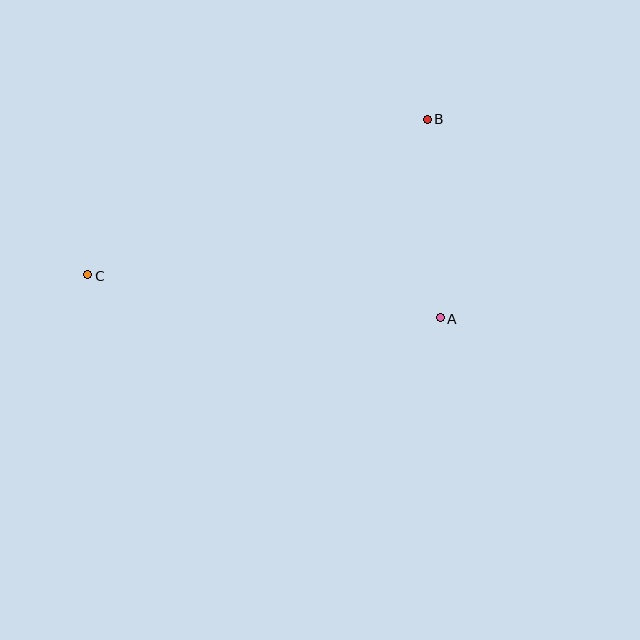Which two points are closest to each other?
Points A and B are closest to each other.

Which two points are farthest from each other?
Points B and C are farthest from each other.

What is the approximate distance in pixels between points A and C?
The distance between A and C is approximately 355 pixels.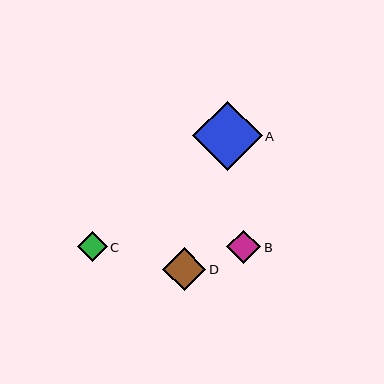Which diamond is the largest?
Diamond A is the largest with a size of approximately 69 pixels.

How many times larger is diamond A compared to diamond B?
Diamond A is approximately 2.1 times the size of diamond B.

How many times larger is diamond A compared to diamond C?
Diamond A is approximately 2.3 times the size of diamond C.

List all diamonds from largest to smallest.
From largest to smallest: A, D, B, C.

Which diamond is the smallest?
Diamond C is the smallest with a size of approximately 30 pixels.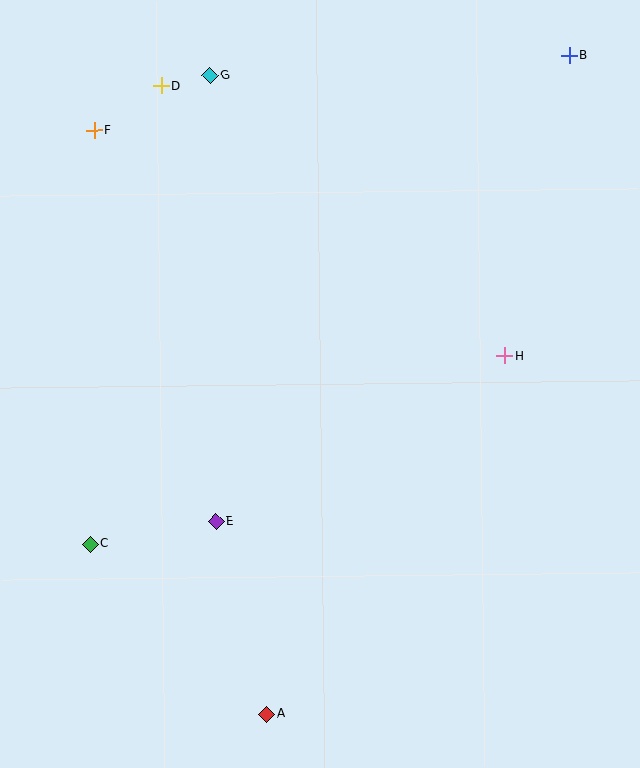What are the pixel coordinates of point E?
Point E is at (216, 521).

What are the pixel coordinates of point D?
Point D is at (161, 85).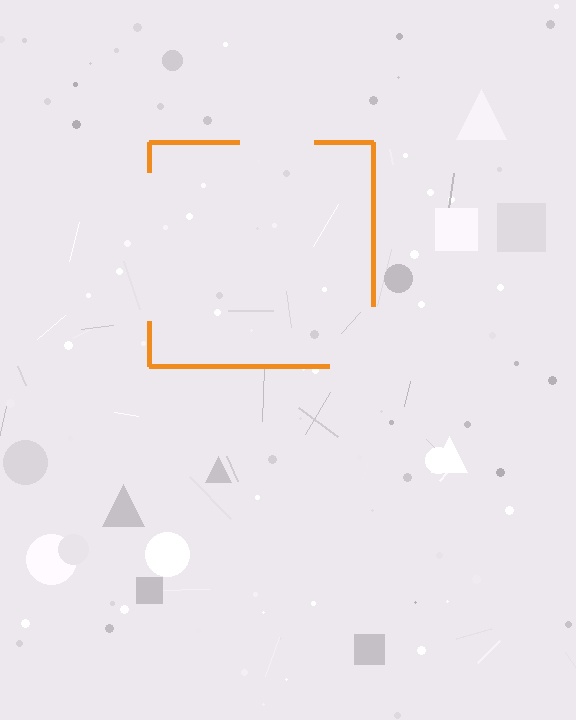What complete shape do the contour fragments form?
The contour fragments form a square.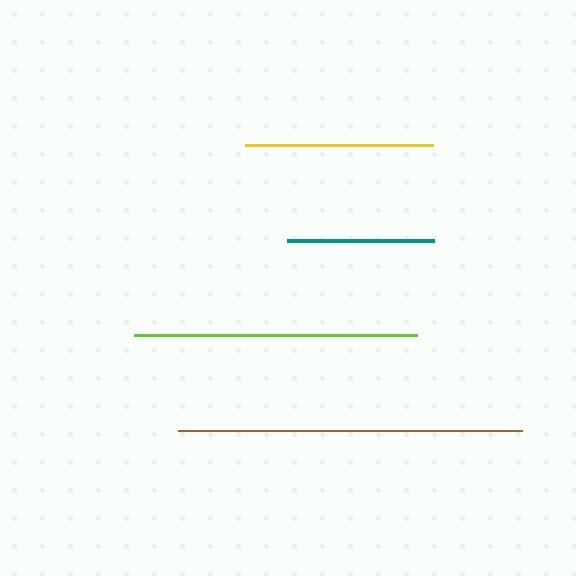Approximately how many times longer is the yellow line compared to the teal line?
The yellow line is approximately 1.3 times the length of the teal line.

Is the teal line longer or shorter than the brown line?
The brown line is longer than the teal line.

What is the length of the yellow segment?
The yellow segment is approximately 189 pixels long.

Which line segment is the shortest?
The teal line is the shortest at approximately 147 pixels.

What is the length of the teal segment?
The teal segment is approximately 147 pixels long.